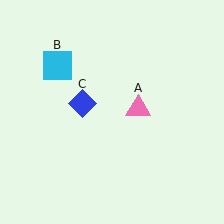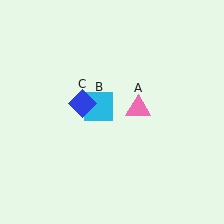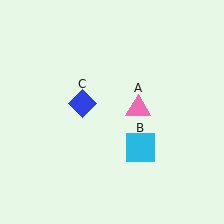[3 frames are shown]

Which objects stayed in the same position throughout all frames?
Pink triangle (object A) and blue diamond (object C) remained stationary.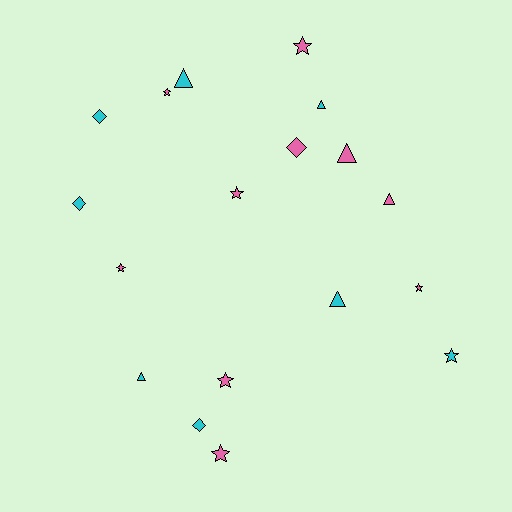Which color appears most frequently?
Pink, with 10 objects.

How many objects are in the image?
There are 18 objects.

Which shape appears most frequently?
Star, with 8 objects.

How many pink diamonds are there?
There is 1 pink diamond.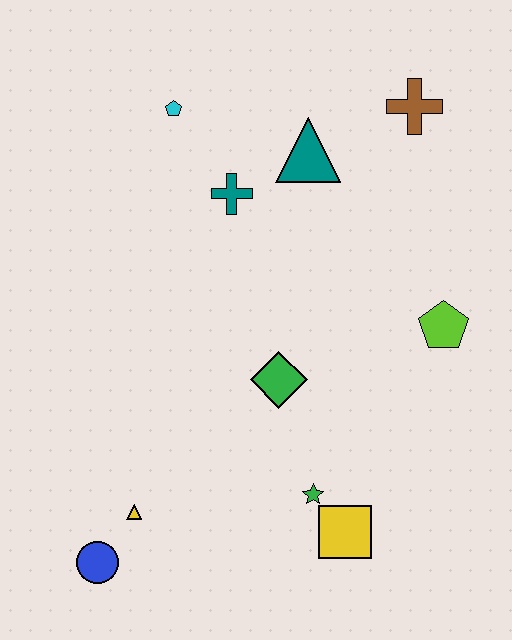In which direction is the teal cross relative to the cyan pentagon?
The teal cross is below the cyan pentagon.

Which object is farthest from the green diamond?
The brown cross is farthest from the green diamond.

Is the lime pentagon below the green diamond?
No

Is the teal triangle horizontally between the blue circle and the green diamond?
No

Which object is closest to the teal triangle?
The teal cross is closest to the teal triangle.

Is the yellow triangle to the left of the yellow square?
Yes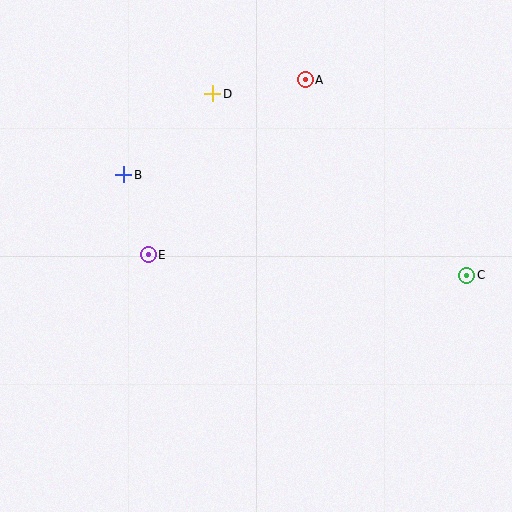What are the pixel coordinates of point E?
Point E is at (148, 255).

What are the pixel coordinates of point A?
Point A is at (305, 80).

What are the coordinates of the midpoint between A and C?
The midpoint between A and C is at (386, 177).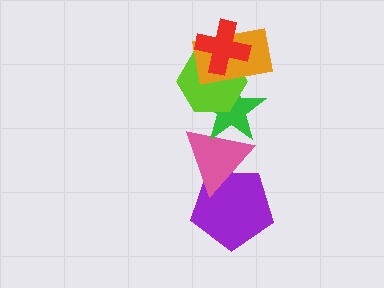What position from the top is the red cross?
The red cross is 1st from the top.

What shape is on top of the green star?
The lime hexagon is on top of the green star.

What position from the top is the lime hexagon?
The lime hexagon is 3rd from the top.